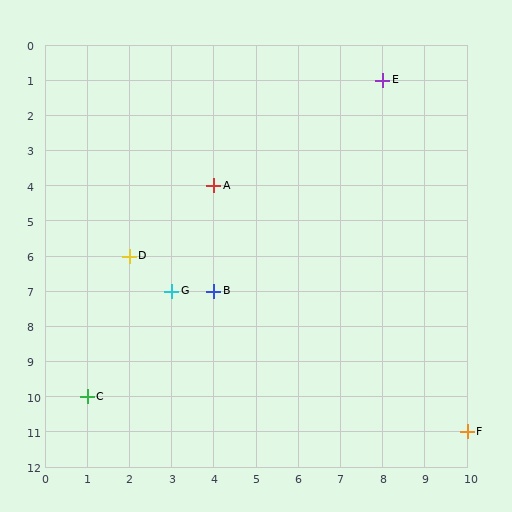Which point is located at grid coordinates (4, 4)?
Point A is at (4, 4).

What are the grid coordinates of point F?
Point F is at grid coordinates (10, 11).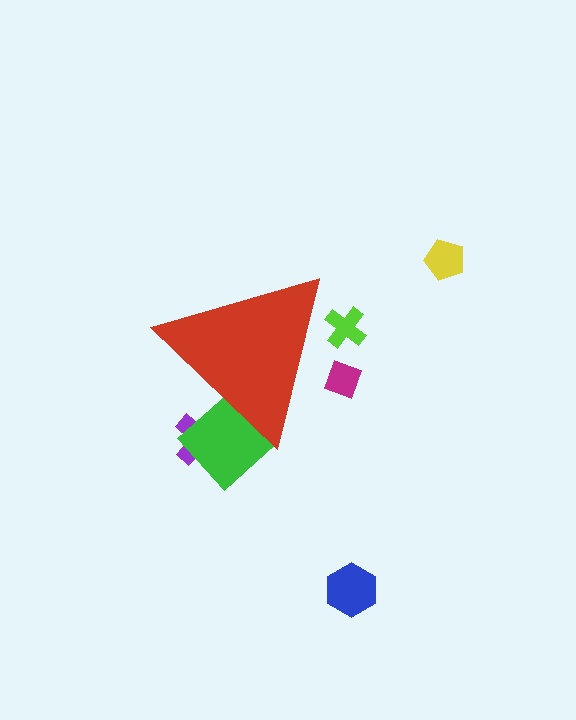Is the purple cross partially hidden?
Yes, the purple cross is partially hidden behind the red triangle.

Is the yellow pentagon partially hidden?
No, the yellow pentagon is fully visible.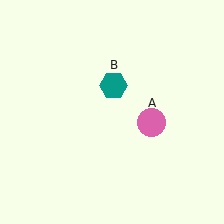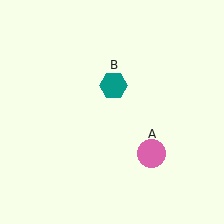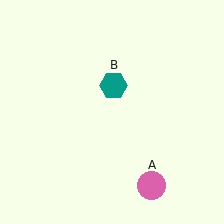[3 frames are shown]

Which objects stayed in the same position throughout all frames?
Teal hexagon (object B) remained stationary.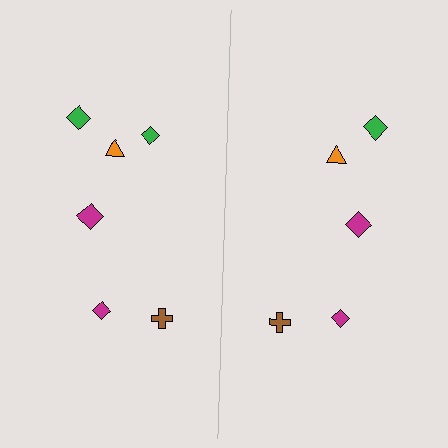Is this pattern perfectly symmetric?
No, the pattern is not perfectly symmetric. A green diamond is missing from the right side.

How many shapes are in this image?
There are 11 shapes in this image.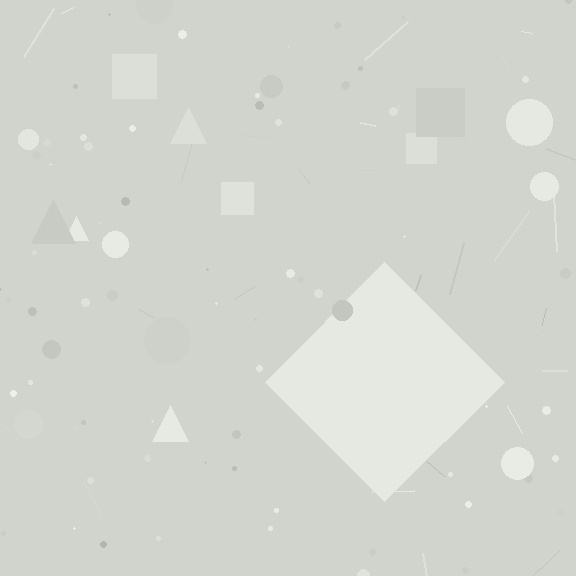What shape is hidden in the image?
A diamond is hidden in the image.